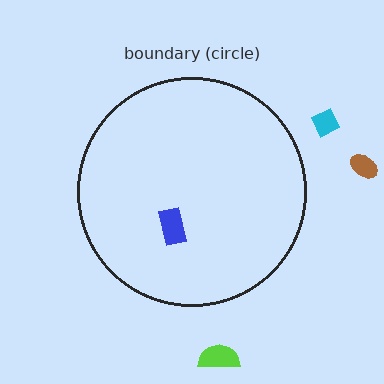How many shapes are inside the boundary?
1 inside, 3 outside.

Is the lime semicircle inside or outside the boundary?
Outside.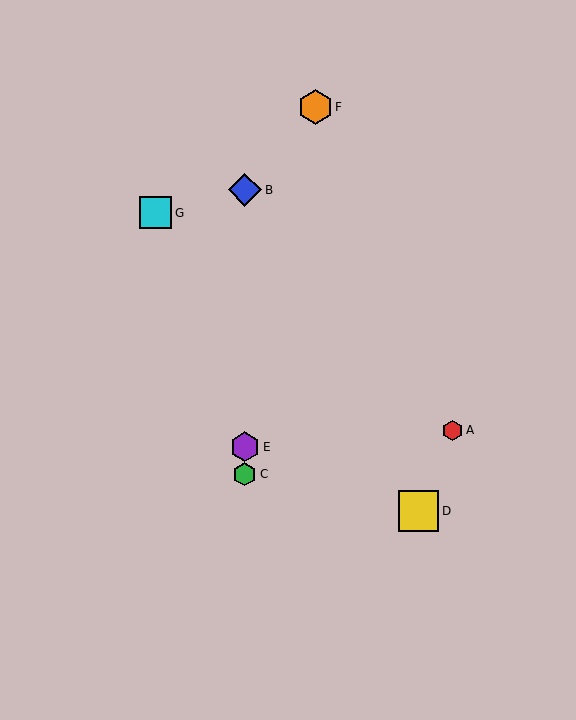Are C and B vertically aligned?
Yes, both are at x≈245.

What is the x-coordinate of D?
Object D is at x≈418.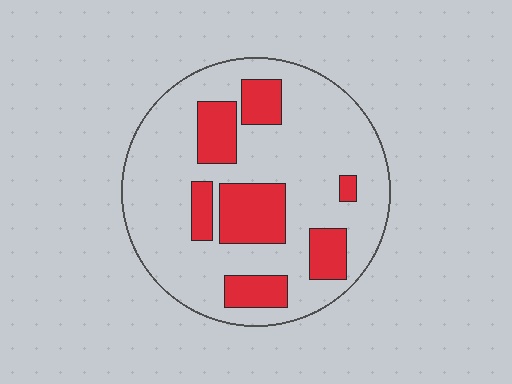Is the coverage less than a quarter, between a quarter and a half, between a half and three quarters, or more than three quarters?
Between a quarter and a half.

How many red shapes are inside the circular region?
7.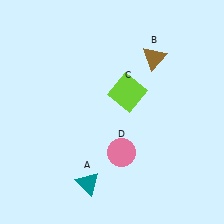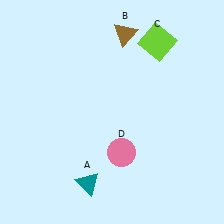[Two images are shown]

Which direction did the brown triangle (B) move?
The brown triangle (B) moved left.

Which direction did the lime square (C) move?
The lime square (C) moved up.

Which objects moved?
The objects that moved are: the brown triangle (B), the lime square (C).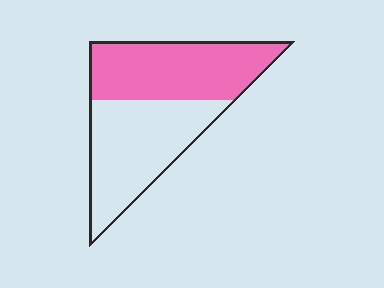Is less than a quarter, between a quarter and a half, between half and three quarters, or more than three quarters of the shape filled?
Between a quarter and a half.